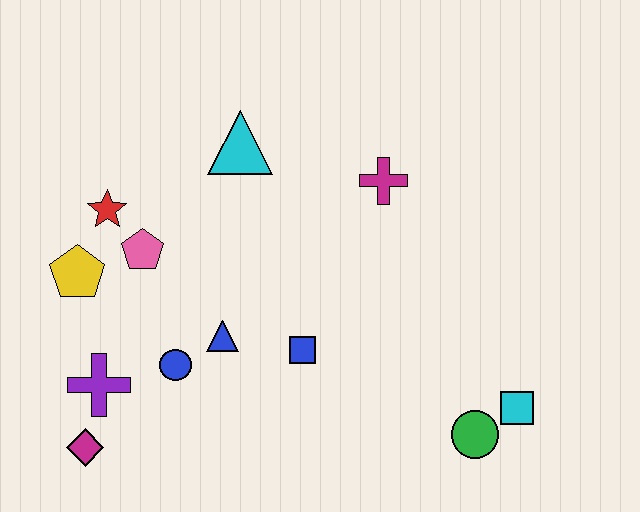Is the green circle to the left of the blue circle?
No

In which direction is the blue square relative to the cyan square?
The blue square is to the left of the cyan square.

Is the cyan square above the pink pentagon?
No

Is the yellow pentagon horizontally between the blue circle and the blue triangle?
No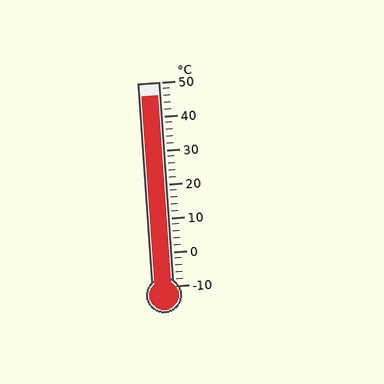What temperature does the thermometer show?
The thermometer shows approximately 46°C.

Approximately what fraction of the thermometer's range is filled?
The thermometer is filled to approximately 95% of its range.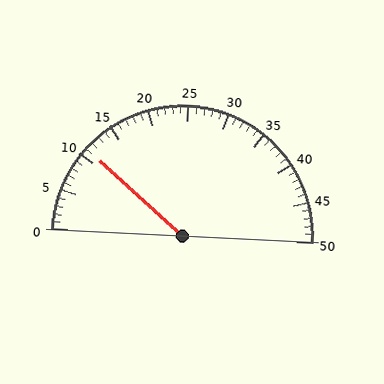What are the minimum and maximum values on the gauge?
The gauge ranges from 0 to 50.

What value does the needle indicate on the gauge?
The needle indicates approximately 11.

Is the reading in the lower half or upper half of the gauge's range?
The reading is in the lower half of the range (0 to 50).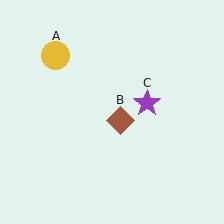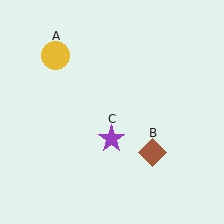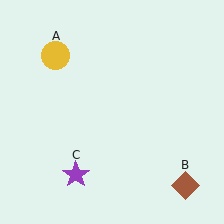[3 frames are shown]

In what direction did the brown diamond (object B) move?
The brown diamond (object B) moved down and to the right.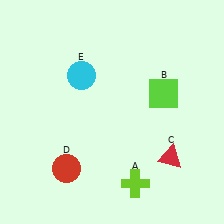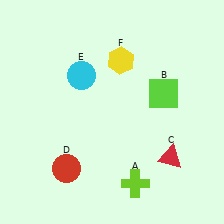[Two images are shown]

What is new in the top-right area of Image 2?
A yellow hexagon (F) was added in the top-right area of Image 2.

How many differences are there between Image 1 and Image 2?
There is 1 difference between the two images.